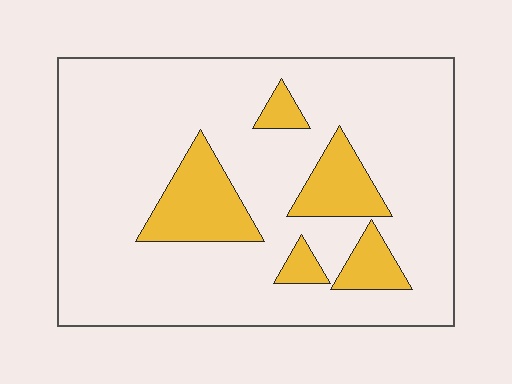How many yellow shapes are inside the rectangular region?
5.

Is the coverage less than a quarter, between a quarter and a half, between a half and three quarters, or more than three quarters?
Less than a quarter.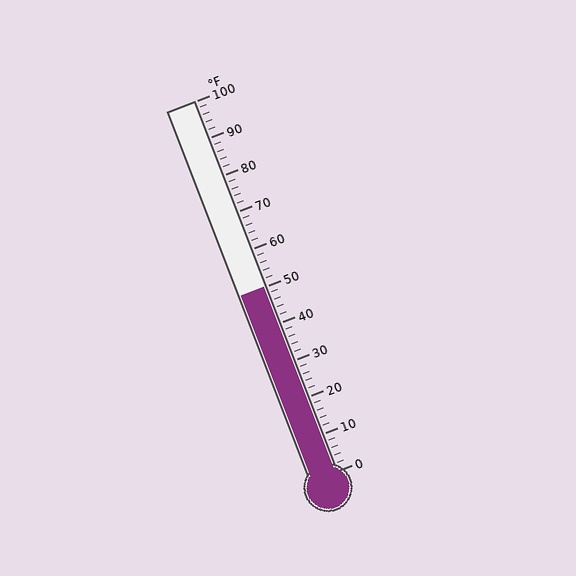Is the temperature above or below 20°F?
The temperature is above 20°F.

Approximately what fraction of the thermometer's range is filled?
The thermometer is filled to approximately 50% of its range.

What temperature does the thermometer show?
The thermometer shows approximately 50°F.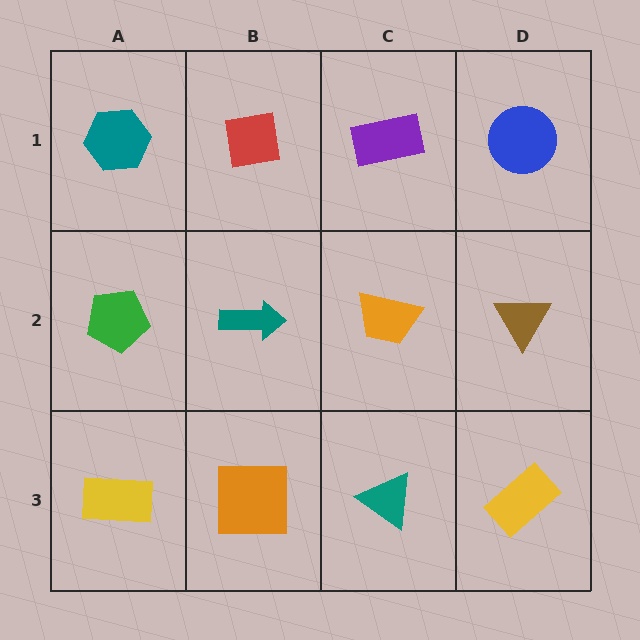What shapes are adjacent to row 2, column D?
A blue circle (row 1, column D), a yellow rectangle (row 3, column D), an orange trapezoid (row 2, column C).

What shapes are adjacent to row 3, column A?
A green pentagon (row 2, column A), an orange square (row 3, column B).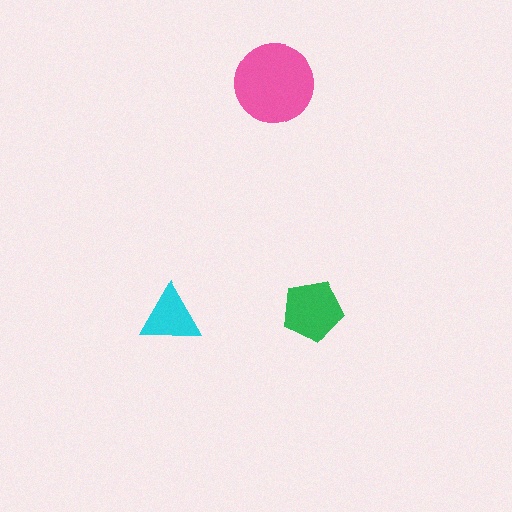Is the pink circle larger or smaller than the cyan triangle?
Larger.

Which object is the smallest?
The cyan triangle.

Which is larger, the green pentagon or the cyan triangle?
The green pentagon.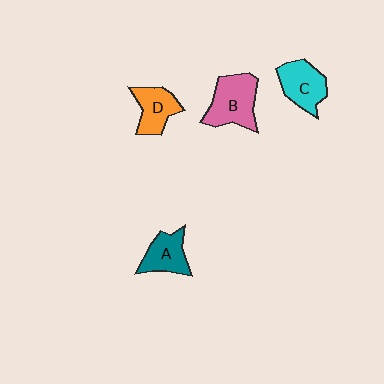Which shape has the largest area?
Shape B (pink).